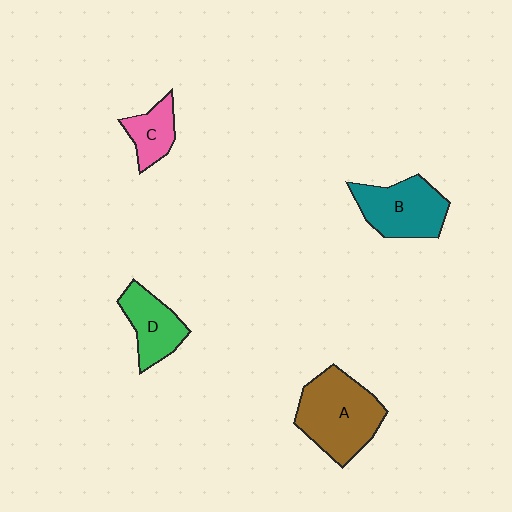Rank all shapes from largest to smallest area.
From largest to smallest: A (brown), B (teal), D (green), C (pink).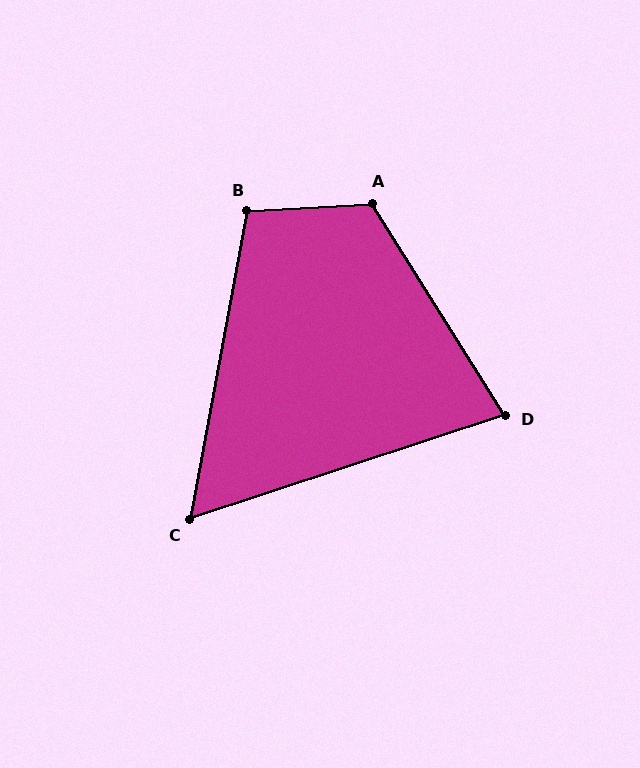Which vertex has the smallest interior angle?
C, at approximately 61 degrees.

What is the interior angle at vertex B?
Approximately 104 degrees (obtuse).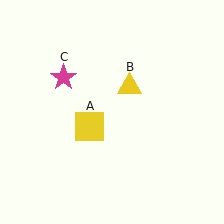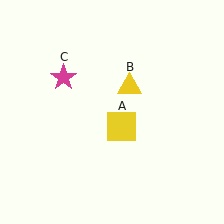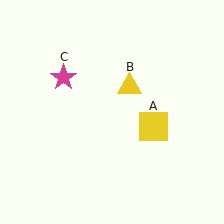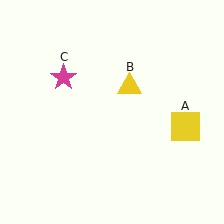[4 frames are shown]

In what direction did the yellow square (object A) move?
The yellow square (object A) moved right.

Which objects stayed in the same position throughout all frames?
Yellow triangle (object B) and magenta star (object C) remained stationary.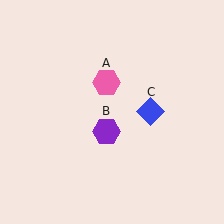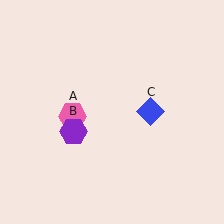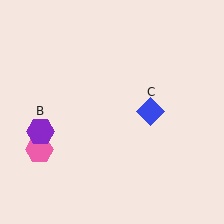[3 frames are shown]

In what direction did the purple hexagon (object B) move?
The purple hexagon (object B) moved left.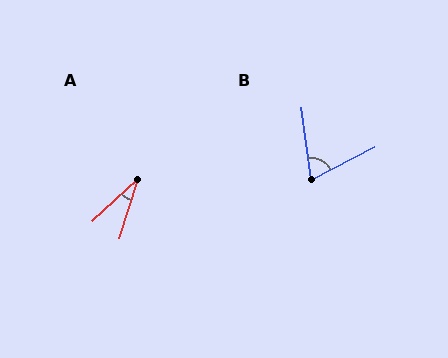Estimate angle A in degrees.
Approximately 29 degrees.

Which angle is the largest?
B, at approximately 71 degrees.